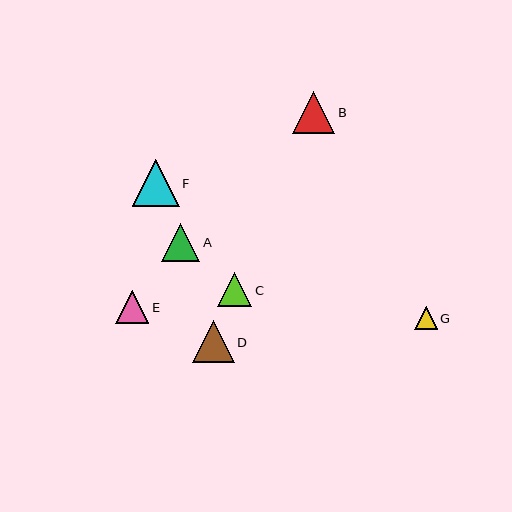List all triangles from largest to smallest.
From largest to smallest: F, B, D, A, C, E, G.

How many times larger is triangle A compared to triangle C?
Triangle A is approximately 1.1 times the size of triangle C.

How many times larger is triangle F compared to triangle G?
Triangle F is approximately 2.1 times the size of triangle G.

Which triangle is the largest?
Triangle F is the largest with a size of approximately 47 pixels.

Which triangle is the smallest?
Triangle G is the smallest with a size of approximately 23 pixels.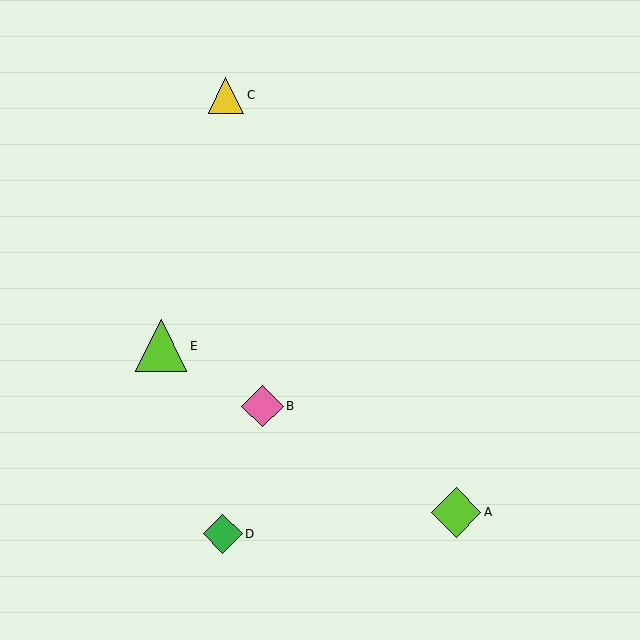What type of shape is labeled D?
Shape D is a green diamond.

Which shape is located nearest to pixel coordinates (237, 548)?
The green diamond (labeled D) at (223, 534) is nearest to that location.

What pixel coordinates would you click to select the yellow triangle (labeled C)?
Click at (226, 96) to select the yellow triangle C.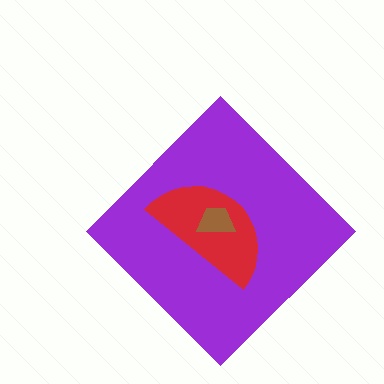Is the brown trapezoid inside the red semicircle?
Yes.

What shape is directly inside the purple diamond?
The red semicircle.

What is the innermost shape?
The brown trapezoid.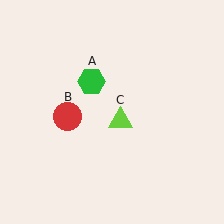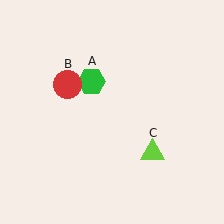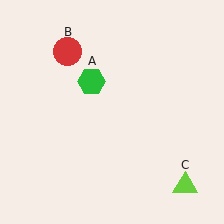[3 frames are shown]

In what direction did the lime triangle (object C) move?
The lime triangle (object C) moved down and to the right.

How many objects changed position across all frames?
2 objects changed position: red circle (object B), lime triangle (object C).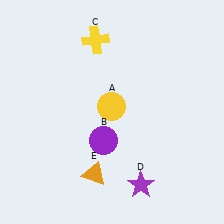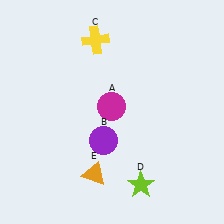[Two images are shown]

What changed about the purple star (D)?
In Image 1, D is purple. In Image 2, it changed to lime.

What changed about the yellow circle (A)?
In Image 1, A is yellow. In Image 2, it changed to magenta.